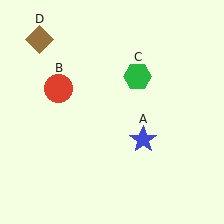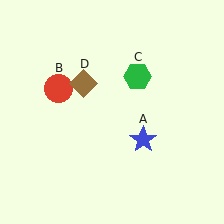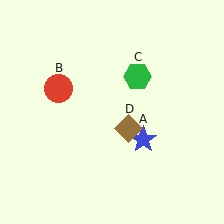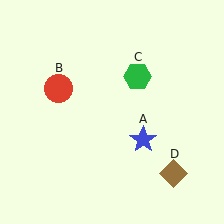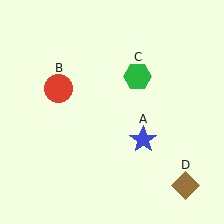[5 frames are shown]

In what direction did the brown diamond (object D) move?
The brown diamond (object D) moved down and to the right.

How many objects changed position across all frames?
1 object changed position: brown diamond (object D).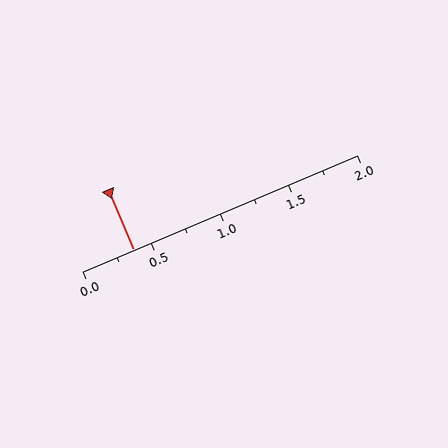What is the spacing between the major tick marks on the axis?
The major ticks are spaced 0.5 apart.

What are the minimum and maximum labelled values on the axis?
The axis runs from 0.0 to 2.0.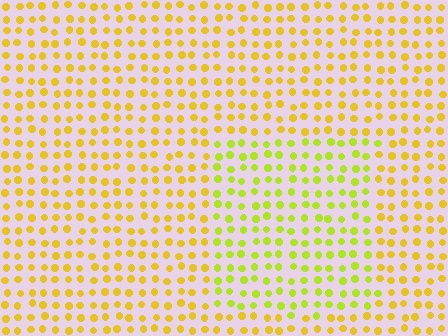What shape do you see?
I see a rectangle.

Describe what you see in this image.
The image is filled with small yellow elements in a uniform arrangement. A rectangle-shaped region is visible where the elements are tinted to a slightly different hue, forming a subtle color boundary.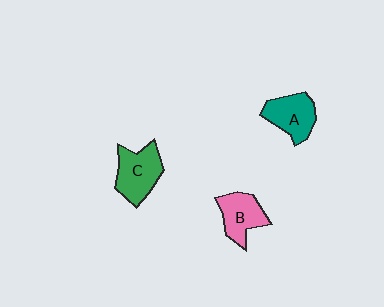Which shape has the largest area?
Shape C (green).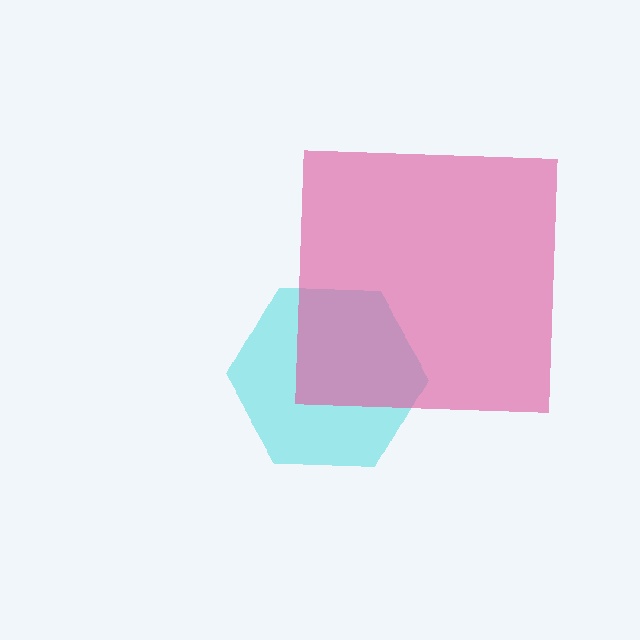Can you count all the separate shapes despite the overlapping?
Yes, there are 2 separate shapes.